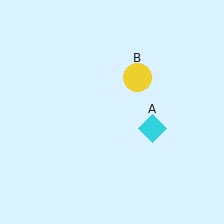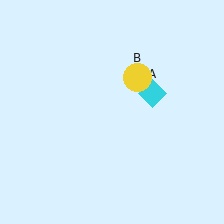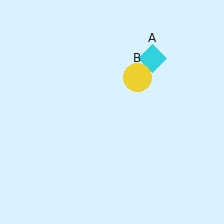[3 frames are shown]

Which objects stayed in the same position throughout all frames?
Yellow circle (object B) remained stationary.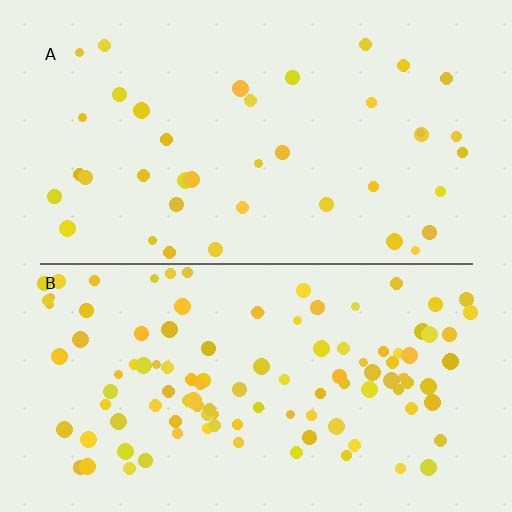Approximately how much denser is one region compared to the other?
Approximately 2.8× — region B over region A.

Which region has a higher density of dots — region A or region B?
B (the bottom).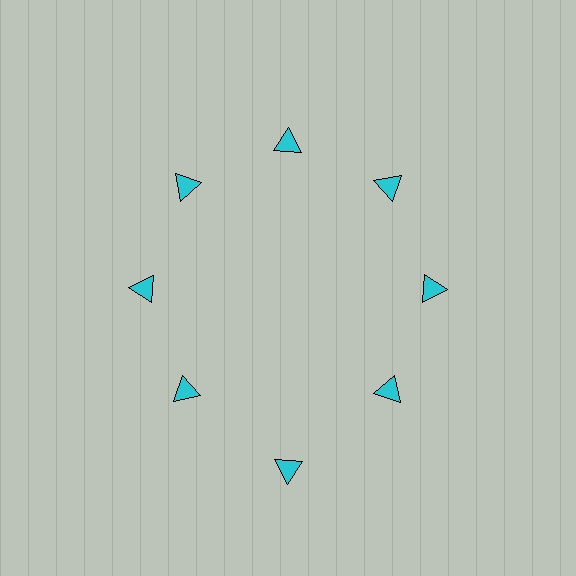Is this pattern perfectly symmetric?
No. The 8 cyan triangles are arranged in a ring, but one element near the 6 o'clock position is pushed outward from the center, breaking the 8-fold rotational symmetry.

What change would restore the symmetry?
The symmetry would be restored by moving it inward, back onto the ring so that all 8 triangles sit at equal angles and equal distance from the center.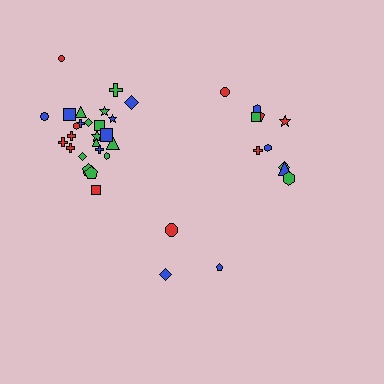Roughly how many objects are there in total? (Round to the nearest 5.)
Roughly 40 objects in total.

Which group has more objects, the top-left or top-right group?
The top-left group.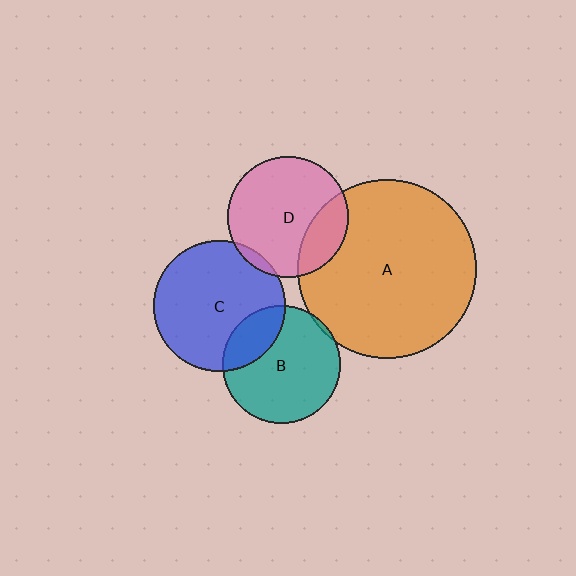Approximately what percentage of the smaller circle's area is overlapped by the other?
Approximately 25%.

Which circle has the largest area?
Circle A (orange).